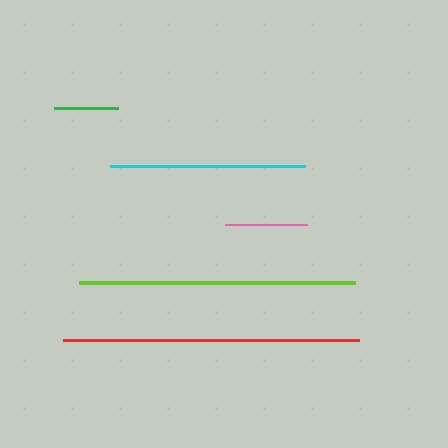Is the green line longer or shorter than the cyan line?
The cyan line is longer than the green line.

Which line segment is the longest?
The red line is the longest at approximately 296 pixels.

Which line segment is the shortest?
The green line is the shortest at approximately 64 pixels.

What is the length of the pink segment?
The pink segment is approximately 81 pixels long.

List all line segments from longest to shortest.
From longest to shortest: red, lime, cyan, pink, green.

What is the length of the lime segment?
The lime segment is approximately 276 pixels long.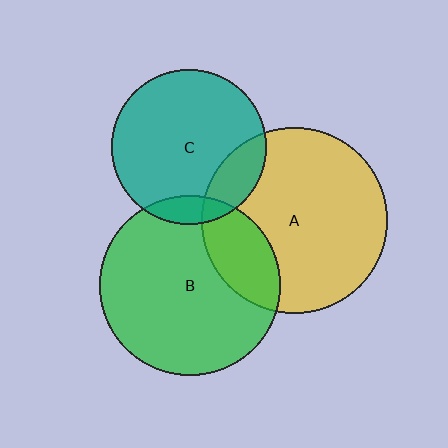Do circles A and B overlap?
Yes.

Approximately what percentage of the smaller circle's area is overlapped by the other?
Approximately 20%.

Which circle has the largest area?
Circle A (yellow).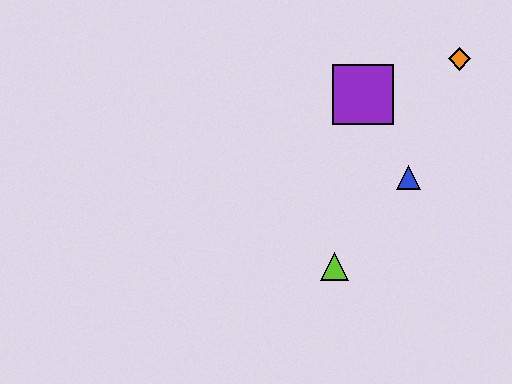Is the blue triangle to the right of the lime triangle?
Yes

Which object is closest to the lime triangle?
The blue triangle is closest to the lime triangle.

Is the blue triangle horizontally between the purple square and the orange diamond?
Yes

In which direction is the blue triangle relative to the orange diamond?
The blue triangle is below the orange diamond.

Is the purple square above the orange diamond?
No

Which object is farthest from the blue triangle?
The orange diamond is farthest from the blue triangle.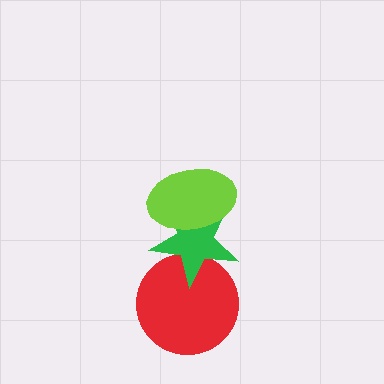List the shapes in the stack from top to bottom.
From top to bottom: the lime ellipse, the green star, the red circle.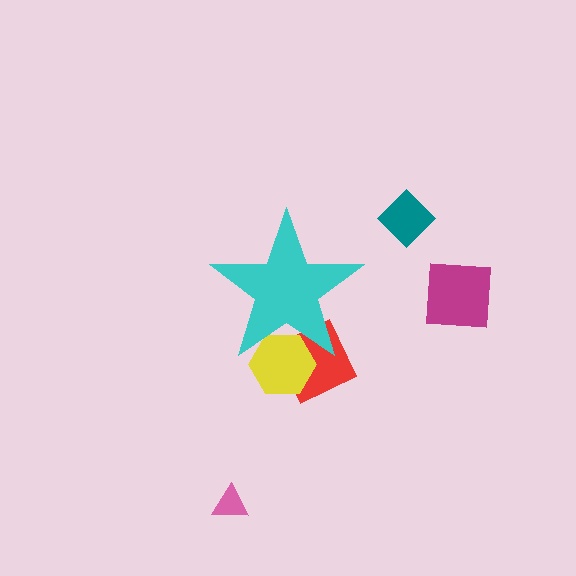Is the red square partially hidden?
Yes, the red square is partially hidden behind the cyan star.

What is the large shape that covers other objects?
A cyan star.